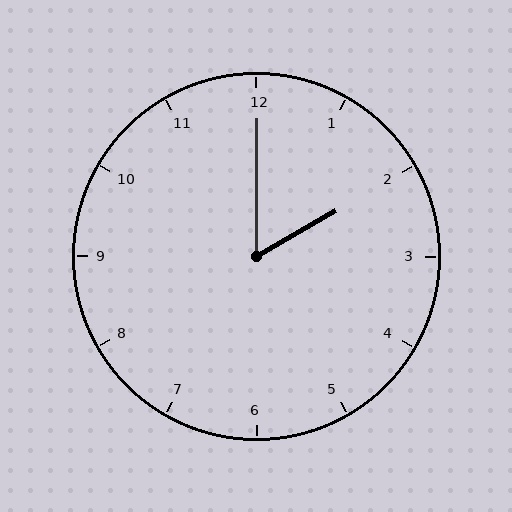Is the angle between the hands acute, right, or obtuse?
It is acute.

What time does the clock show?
2:00.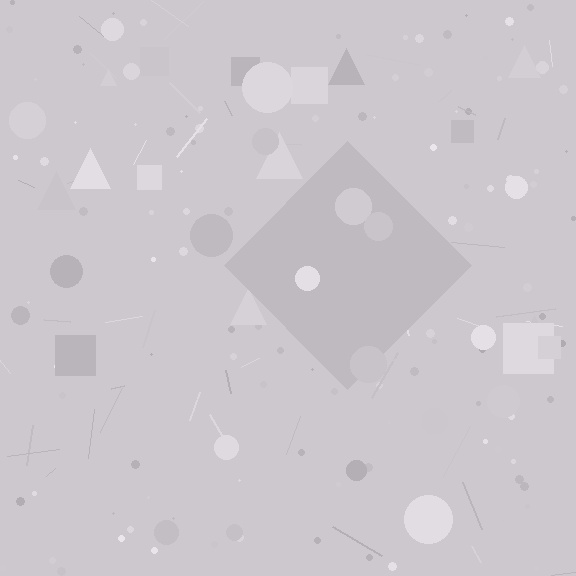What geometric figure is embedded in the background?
A diamond is embedded in the background.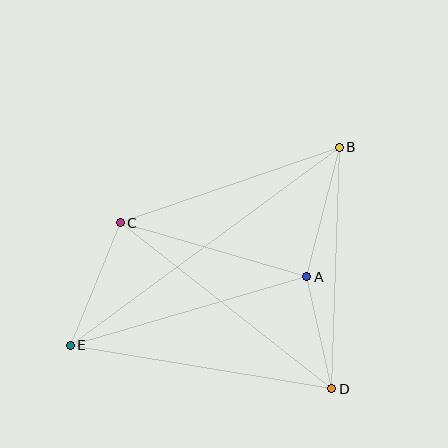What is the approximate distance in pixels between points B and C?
The distance between B and C is approximately 232 pixels.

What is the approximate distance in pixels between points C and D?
The distance between C and D is approximately 269 pixels.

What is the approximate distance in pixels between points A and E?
The distance between A and E is approximately 246 pixels.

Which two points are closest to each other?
Points A and D are closest to each other.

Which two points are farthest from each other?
Points B and E are farthest from each other.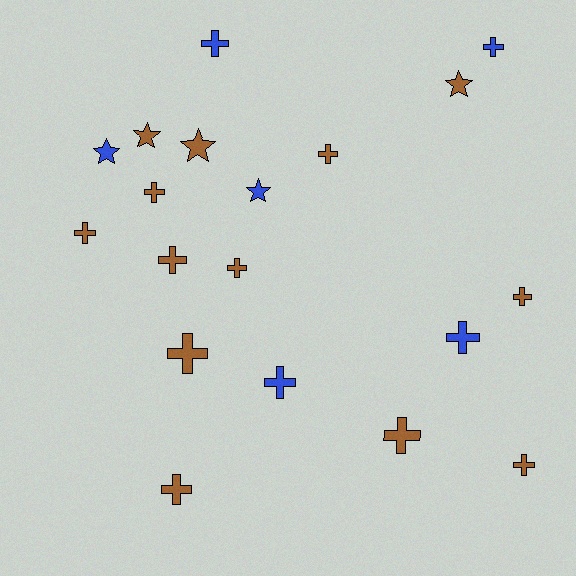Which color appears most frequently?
Brown, with 13 objects.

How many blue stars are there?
There are 2 blue stars.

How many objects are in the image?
There are 19 objects.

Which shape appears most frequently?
Cross, with 14 objects.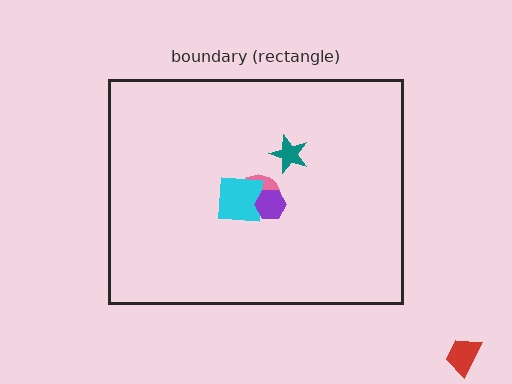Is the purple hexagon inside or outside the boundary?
Inside.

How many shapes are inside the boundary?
4 inside, 1 outside.